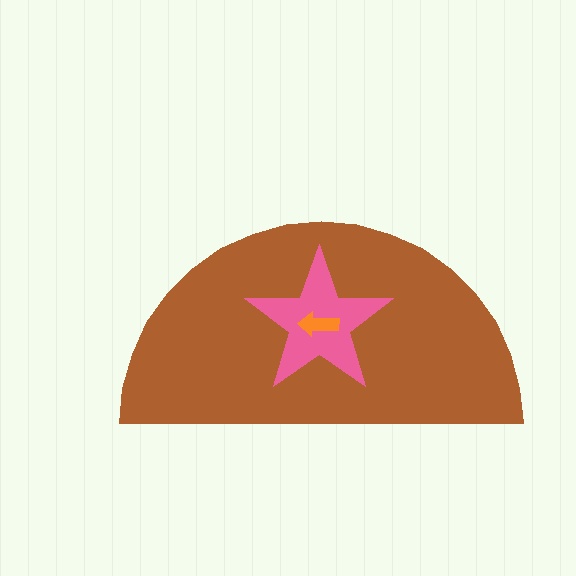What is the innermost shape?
The orange arrow.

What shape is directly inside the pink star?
The orange arrow.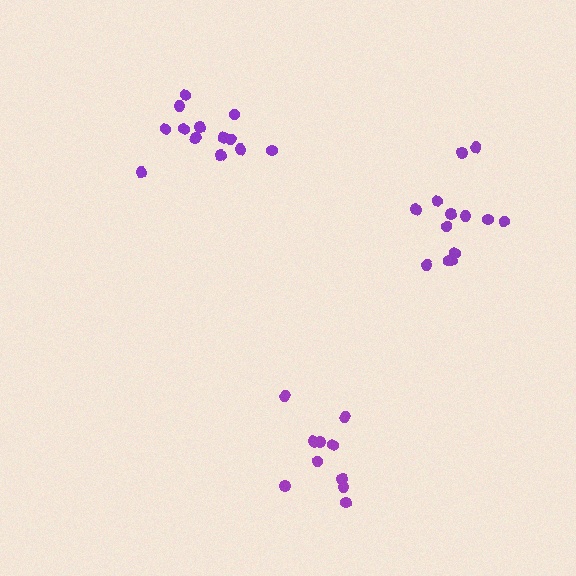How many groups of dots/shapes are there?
There are 3 groups.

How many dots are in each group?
Group 1: 10 dots, Group 2: 13 dots, Group 3: 13 dots (36 total).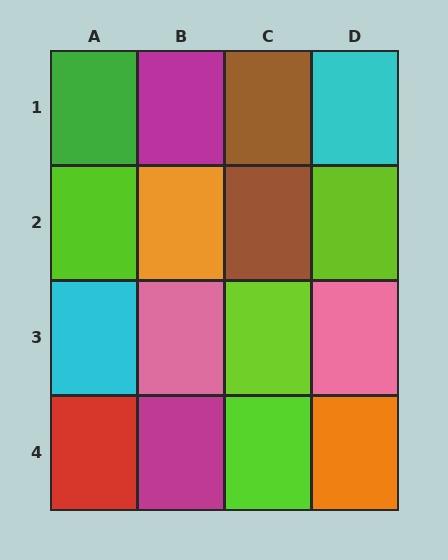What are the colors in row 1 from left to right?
Green, magenta, brown, cyan.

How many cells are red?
1 cell is red.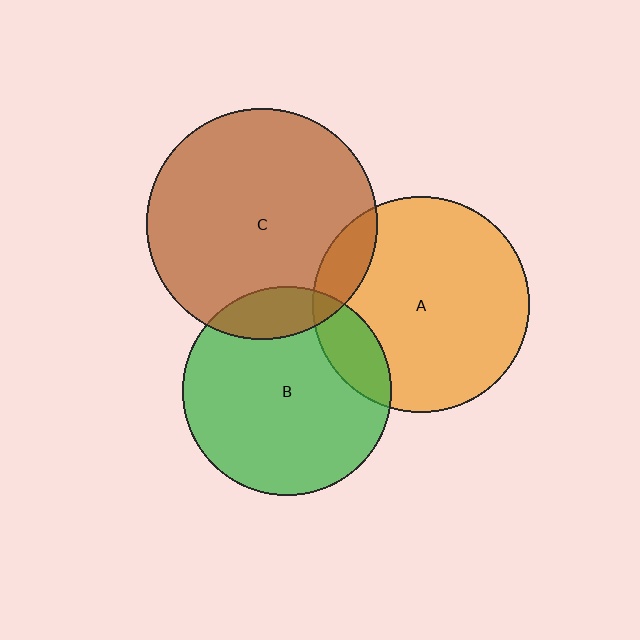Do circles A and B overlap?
Yes.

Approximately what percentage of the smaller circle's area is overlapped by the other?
Approximately 15%.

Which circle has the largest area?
Circle C (brown).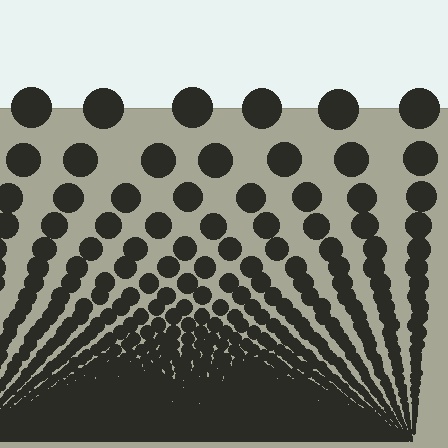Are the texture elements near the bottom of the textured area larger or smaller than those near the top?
Smaller. The gradient is inverted — elements near the bottom are smaller and denser.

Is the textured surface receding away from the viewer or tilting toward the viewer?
The surface appears to tilt toward the viewer. Texture elements get larger and sparser toward the top.